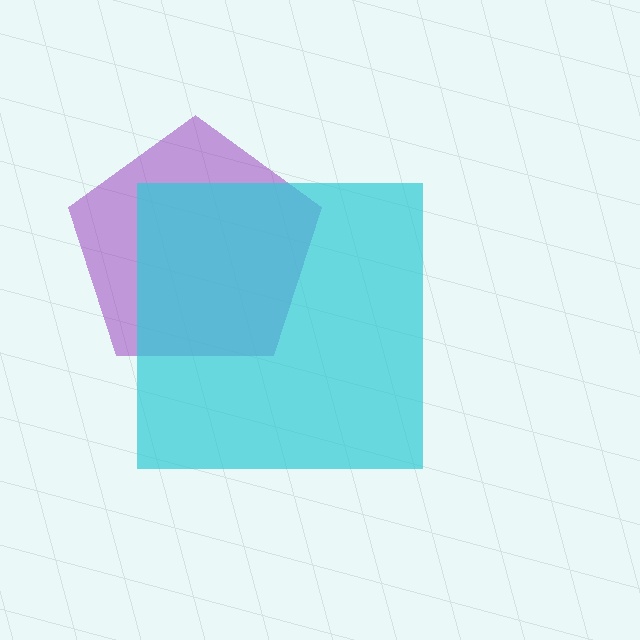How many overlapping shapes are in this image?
There are 2 overlapping shapes in the image.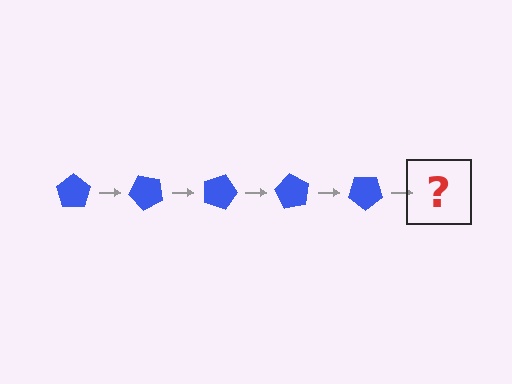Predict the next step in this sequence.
The next step is a blue pentagon rotated 225 degrees.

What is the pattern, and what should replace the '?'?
The pattern is that the pentagon rotates 45 degrees each step. The '?' should be a blue pentagon rotated 225 degrees.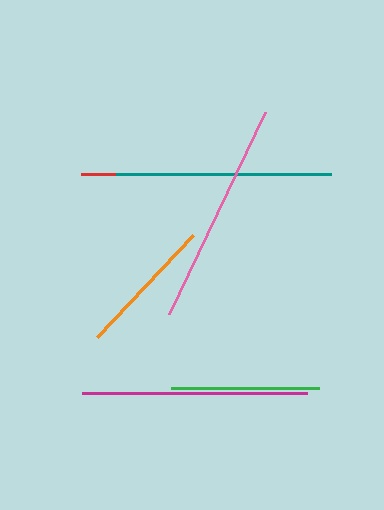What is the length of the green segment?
The green segment is approximately 148 pixels long.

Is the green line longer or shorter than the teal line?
The teal line is longer than the green line.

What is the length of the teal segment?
The teal segment is approximately 215 pixels long.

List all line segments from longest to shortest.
From longest to shortest: red, magenta, pink, teal, green, orange.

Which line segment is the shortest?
The orange line is the shortest at approximately 140 pixels.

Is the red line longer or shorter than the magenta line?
The red line is longer than the magenta line.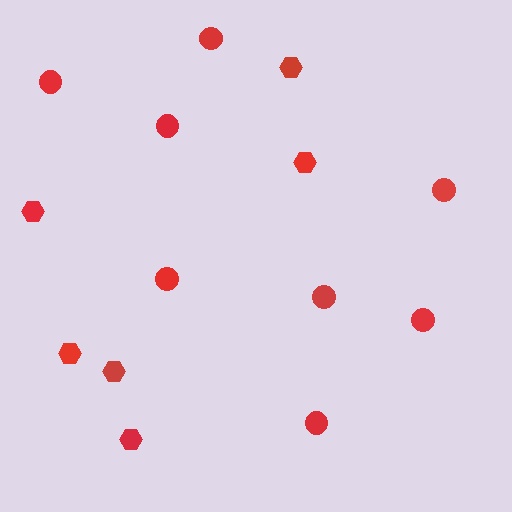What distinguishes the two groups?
There are 2 groups: one group of circles (8) and one group of hexagons (6).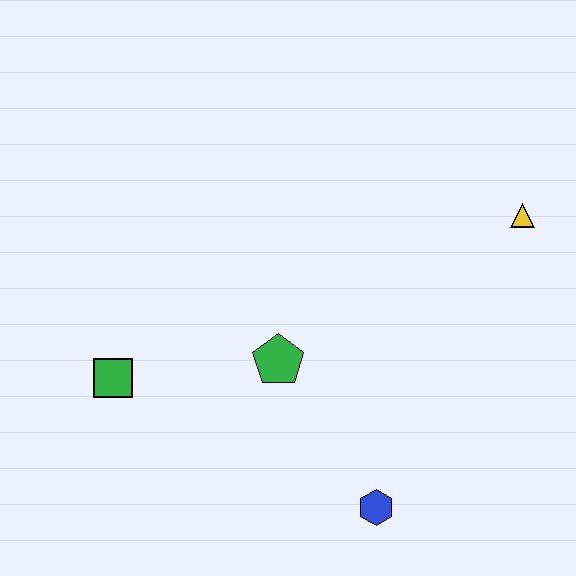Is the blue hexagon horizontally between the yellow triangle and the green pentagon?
Yes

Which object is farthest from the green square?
The yellow triangle is farthest from the green square.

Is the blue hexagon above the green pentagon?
No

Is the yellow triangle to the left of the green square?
No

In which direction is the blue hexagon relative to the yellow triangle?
The blue hexagon is below the yellow triangle.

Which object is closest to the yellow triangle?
The green pentagon is closest to the yellow triangle.